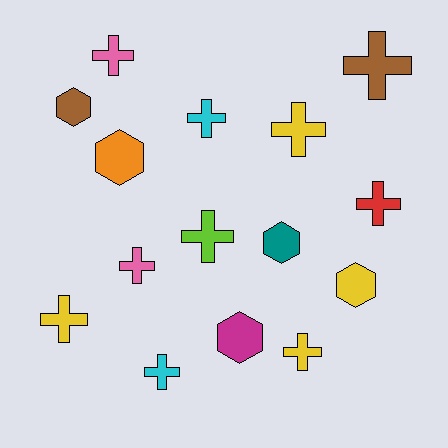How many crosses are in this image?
There are 10 crosses.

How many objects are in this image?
There are 15 objects.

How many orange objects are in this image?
There is 1 orange object.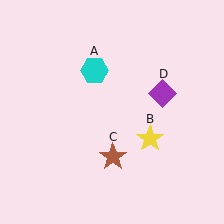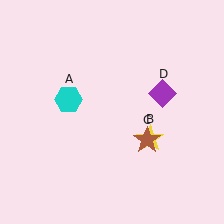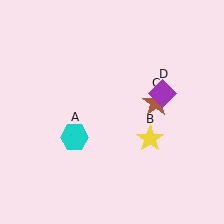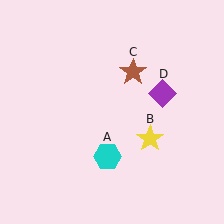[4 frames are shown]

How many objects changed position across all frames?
2 objects changed position: cyan hexagon (object A), brown star (object C).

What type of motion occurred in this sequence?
The cyan hexagon (object A), brown star (object C) rotated counterclockwise around the center of the scene.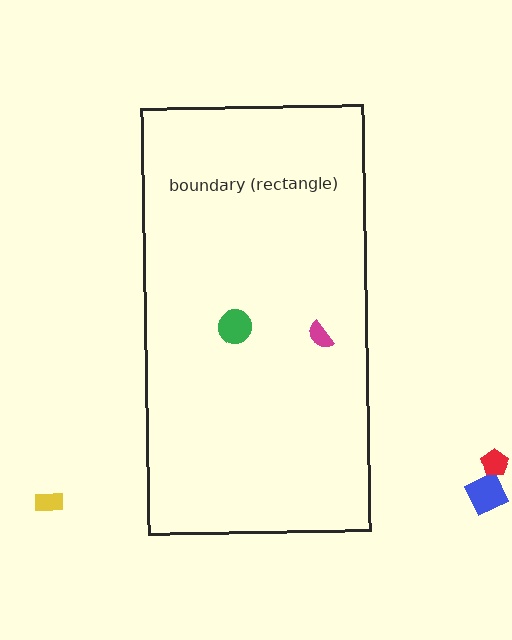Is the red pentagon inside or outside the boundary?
Outside.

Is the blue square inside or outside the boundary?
Outside.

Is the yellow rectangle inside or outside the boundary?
Outside.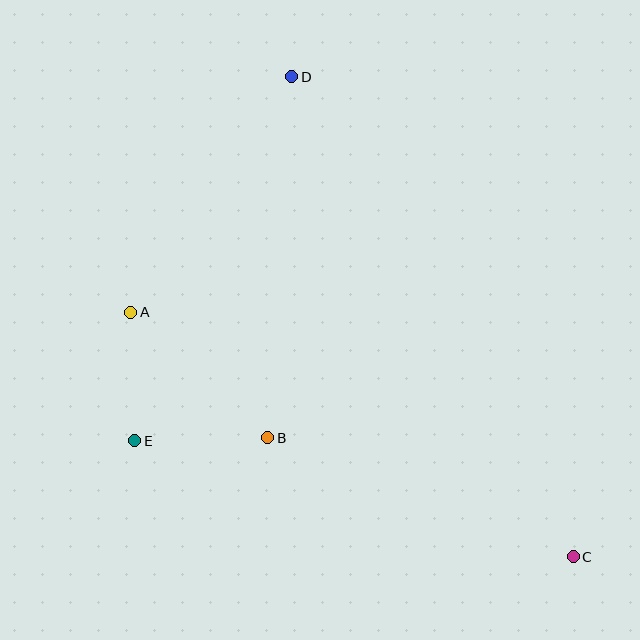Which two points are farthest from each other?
Points C and D are farthest from each other.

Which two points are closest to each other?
Points A and E are closest to each other.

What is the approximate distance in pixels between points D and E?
The distance between D and E is approximately 396 pixels.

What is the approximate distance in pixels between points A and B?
The distance between A and B is approximately 186 pixels.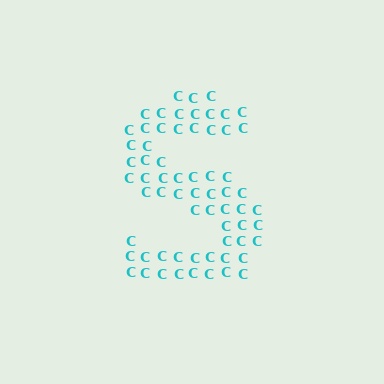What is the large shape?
The large shape is the letter S.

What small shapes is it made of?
It is made of small letter C's.